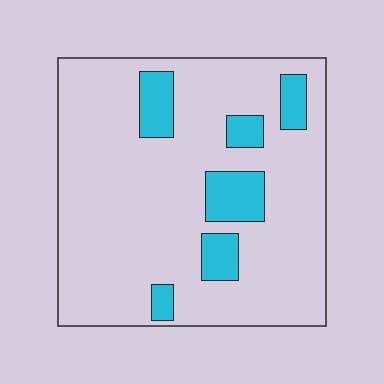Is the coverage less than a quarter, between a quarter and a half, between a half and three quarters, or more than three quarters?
Less than a quarter.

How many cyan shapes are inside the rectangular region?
6.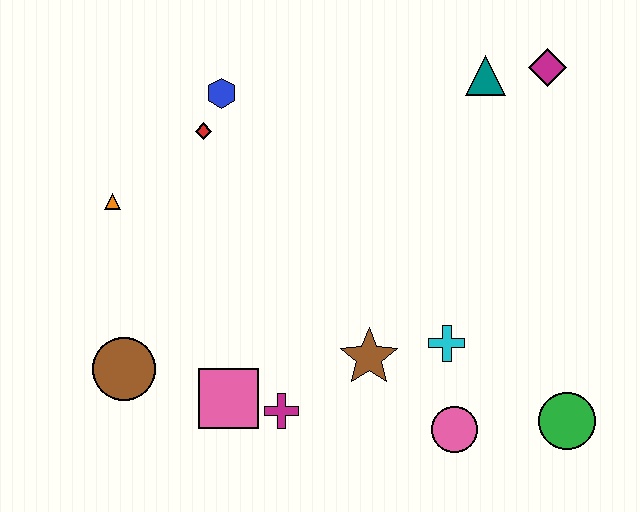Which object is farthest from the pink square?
The magenta diamond is farthest from the pink square.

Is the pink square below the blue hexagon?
Yes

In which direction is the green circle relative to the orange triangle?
The green circle is to the right of the orange triangle.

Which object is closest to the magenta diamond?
The teal triangle is closest to the magenta diamond.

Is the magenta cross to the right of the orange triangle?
Yes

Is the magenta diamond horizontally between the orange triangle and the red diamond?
No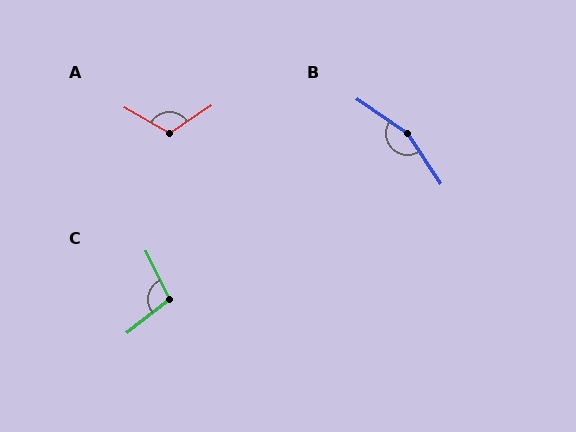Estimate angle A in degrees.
Approximately 116 degrees.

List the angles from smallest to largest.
C (103°), A (116°), B (158°).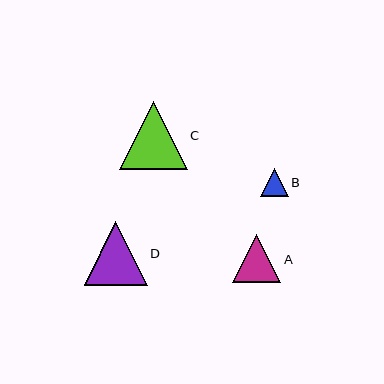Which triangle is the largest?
Triangle C is the largest with a size of approximately 68 pixels.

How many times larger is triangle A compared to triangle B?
Triangle A is approximately 1.7 times the size of triangle B.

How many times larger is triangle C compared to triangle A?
Triangle C is approximately 1.4 times the size of triangle A.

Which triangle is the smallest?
Triangle B is the smallest with a size of approximately 28 pixels.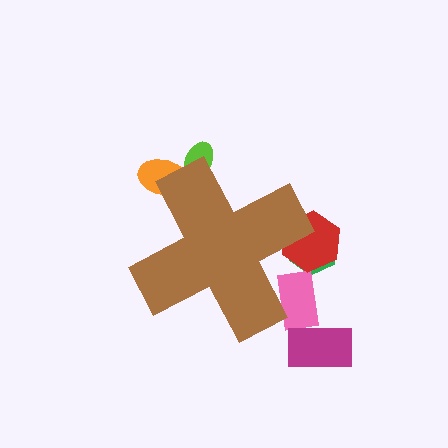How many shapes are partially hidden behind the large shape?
5 shapes are partially hidden.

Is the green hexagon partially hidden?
Yes, the green hexagon is partially hidden behind the brown cross.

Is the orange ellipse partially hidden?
Yes, the orange ellipse is partially hidden behind the brown cross.